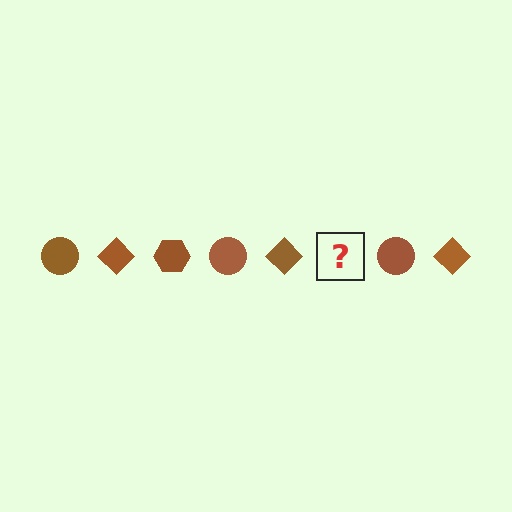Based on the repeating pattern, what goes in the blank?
The blank should be a brown hexagon.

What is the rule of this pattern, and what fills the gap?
The rule is that the pattern cycles through circle, diamond, hexagon shapes in brown. The gap should be filled with a brown hexagon.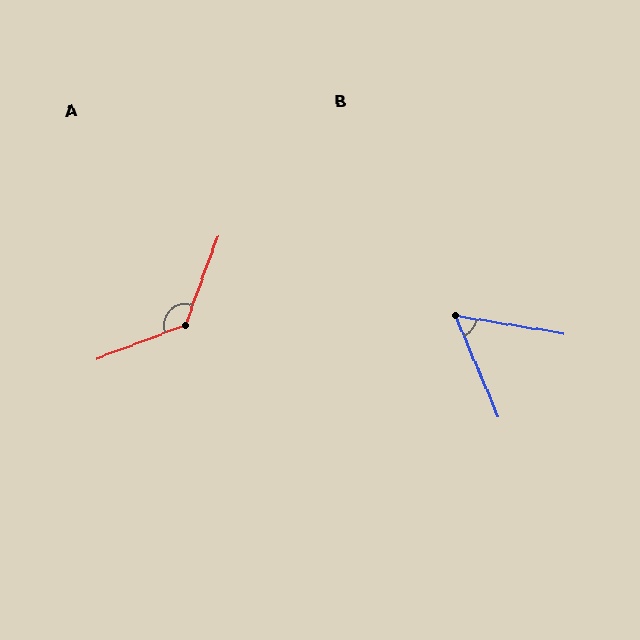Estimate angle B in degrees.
Approximately 57 degrees.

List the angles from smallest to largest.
B (57°), A (131°).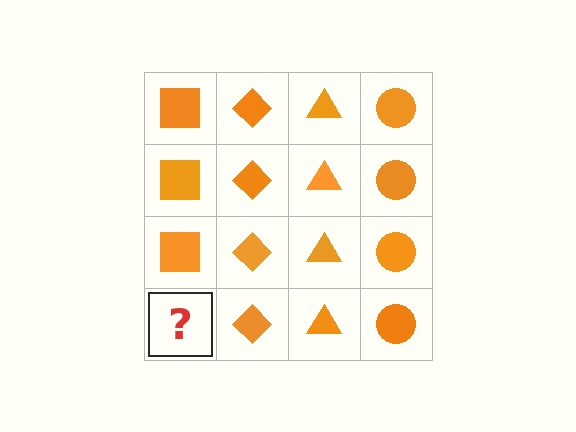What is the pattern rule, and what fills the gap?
The rule is that each column has a consistent shape. The gap should be filled with an orange square.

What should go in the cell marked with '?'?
The missing cell should contain an orange square.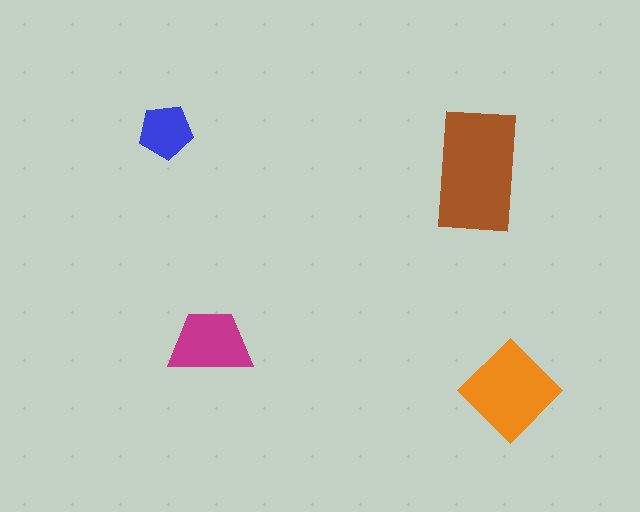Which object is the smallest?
The blue pentagon.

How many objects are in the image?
There are 4 objects in the image.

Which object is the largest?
The brown rectangle.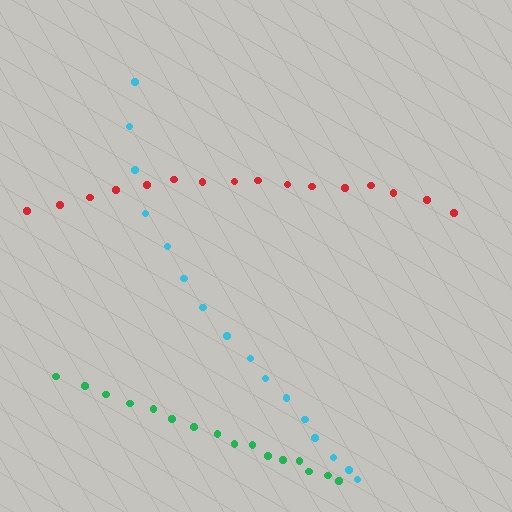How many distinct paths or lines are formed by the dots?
There are 3 distinct paths.